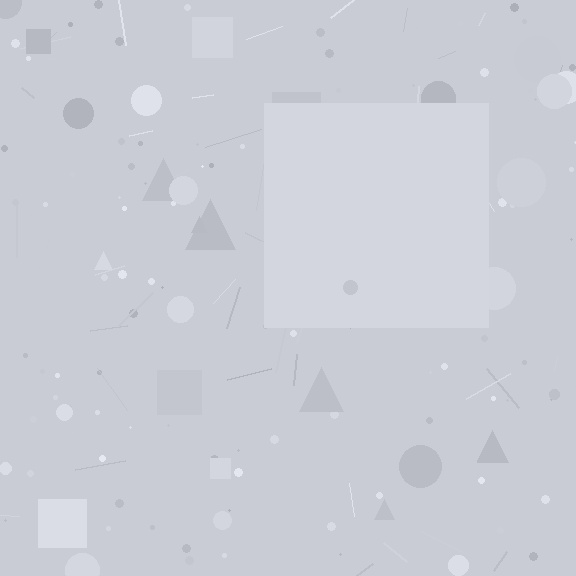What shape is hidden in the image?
A square is hidden in the image.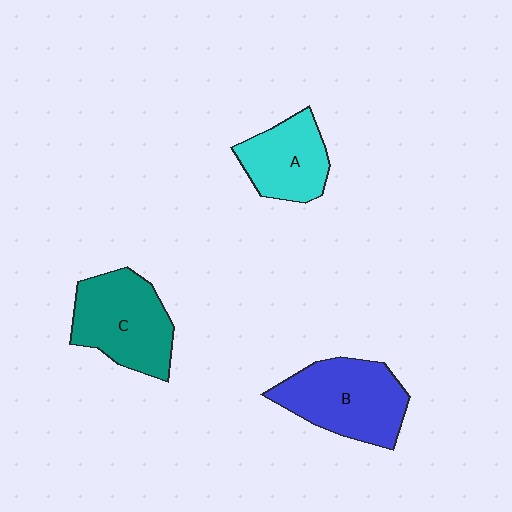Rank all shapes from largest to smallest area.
From largest to smallest: B (blue), C (teal), A (cyan).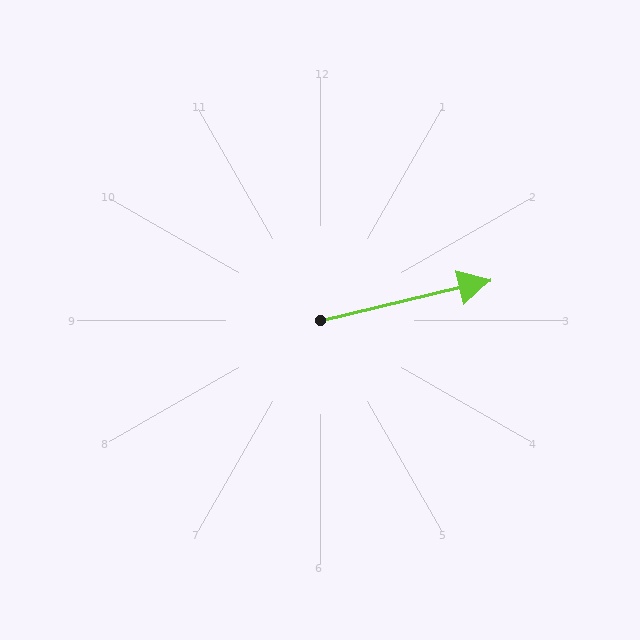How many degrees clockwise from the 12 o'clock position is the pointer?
Approximately 77 degrees.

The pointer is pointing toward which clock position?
Roughly 3 o'clock.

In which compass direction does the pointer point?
East.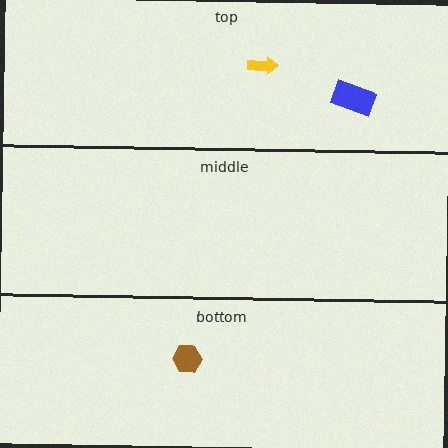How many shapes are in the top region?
2.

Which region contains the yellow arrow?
The top region.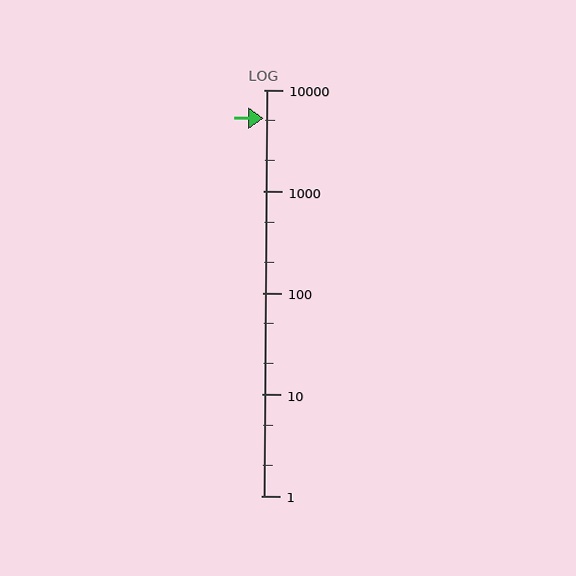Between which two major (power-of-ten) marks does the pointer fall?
The pointer is between 1000 and 10000.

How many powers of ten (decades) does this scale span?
The scale spans 4 decades, from 1 to 10000.